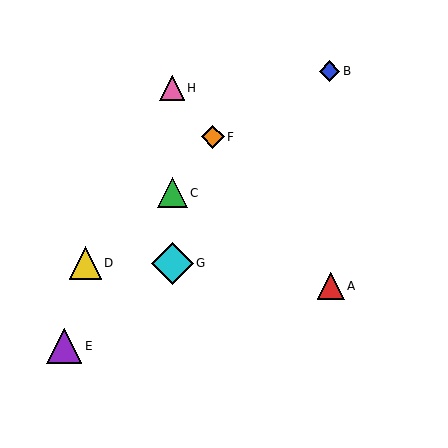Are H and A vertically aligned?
No, H is at x≈172 and A is at x≈331.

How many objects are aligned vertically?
3 objects (C, G, H) are aligned vertically.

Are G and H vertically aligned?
Yes, both are at x≈172.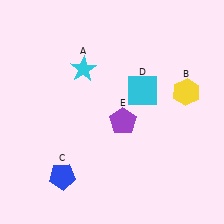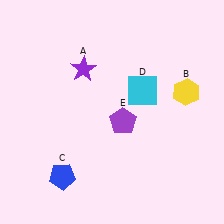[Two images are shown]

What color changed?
The star (A) changed from cyan in Image 1 to purple in Image 2.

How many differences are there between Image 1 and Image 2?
There is 1 difference between the two images.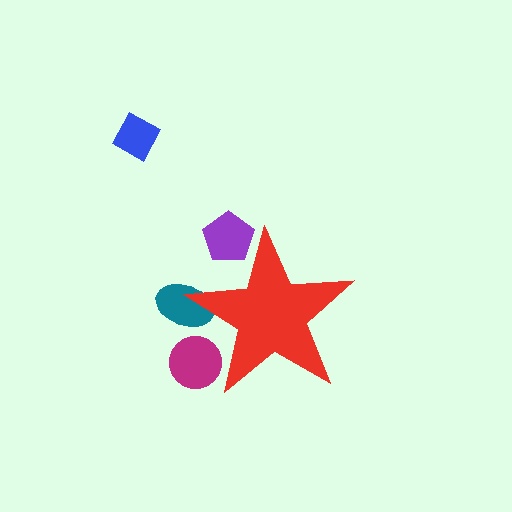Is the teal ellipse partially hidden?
Yes, the teal ellipse is partially hidden behind the red star.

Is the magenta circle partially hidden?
Yes, the magenta circle is partially hidden behind the red star.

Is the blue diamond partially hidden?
No, the blue diamond is fully visible.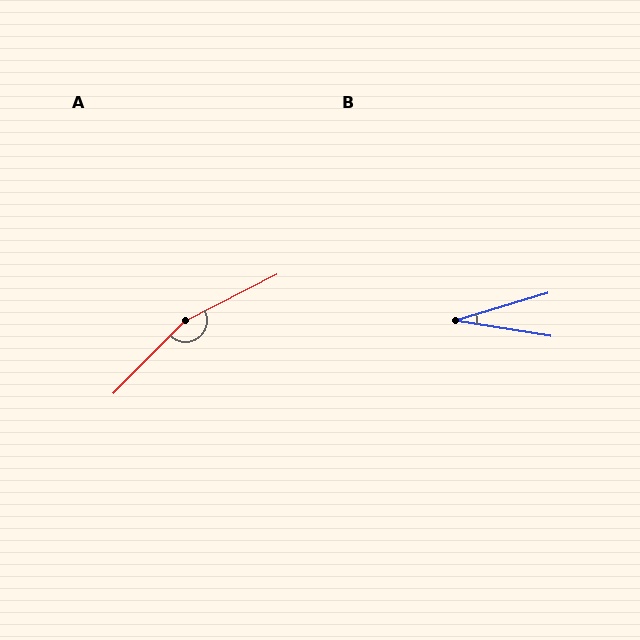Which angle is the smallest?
B, at approximately 26 degrees.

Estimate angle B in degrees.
Approximately 26 degrees.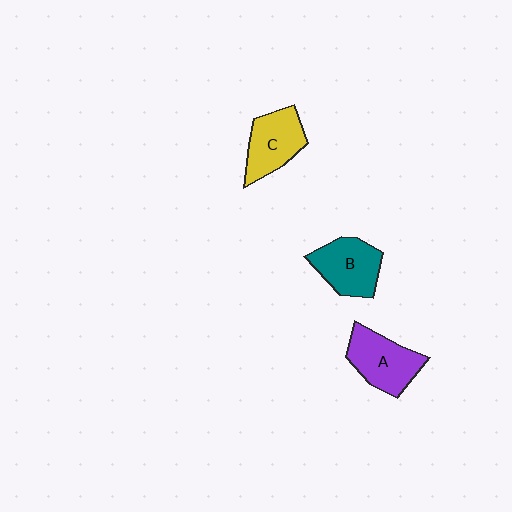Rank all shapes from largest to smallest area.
From largest to smallest: A (purple), B (teal), C (yellow).